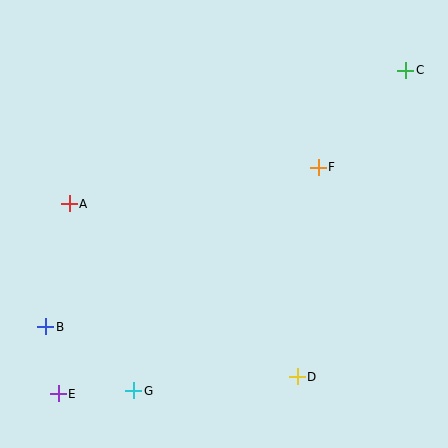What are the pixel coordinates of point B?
Point B is at (46, 327).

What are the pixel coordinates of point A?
Point A is at (69, 204).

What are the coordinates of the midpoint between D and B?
The midpoint between D and B is at (171, 352).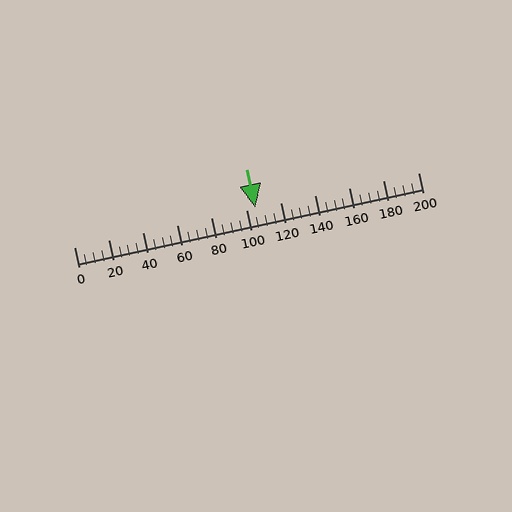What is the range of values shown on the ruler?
The ruler shows values from 0 to 200.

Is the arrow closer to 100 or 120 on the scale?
The arrow is closer to 100.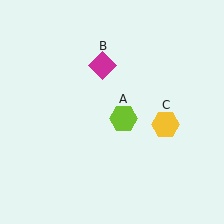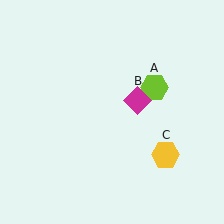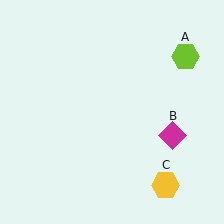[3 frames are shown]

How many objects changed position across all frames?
3 objects changed position: lime hexagon (object A), magenta diamond (object B), yellow hexagon (object C).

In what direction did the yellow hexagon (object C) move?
The yellow hexagon (object C) moved down.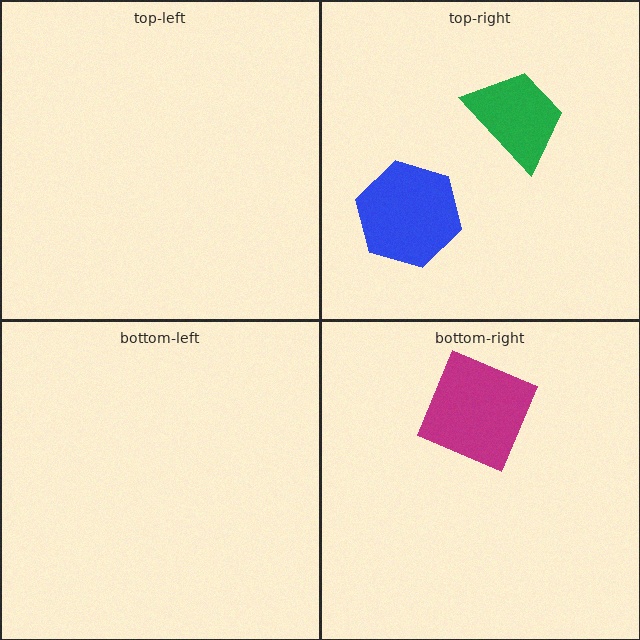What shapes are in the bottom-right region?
The magenta square.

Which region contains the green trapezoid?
The top-right region.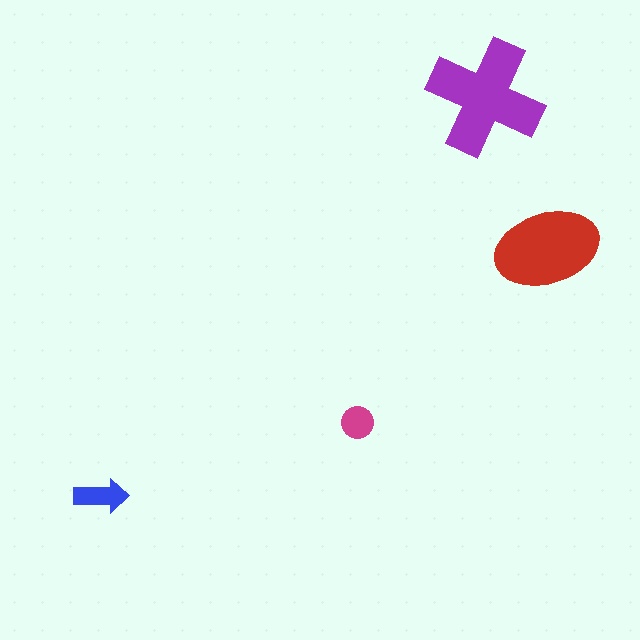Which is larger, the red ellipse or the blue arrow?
The red ellipse.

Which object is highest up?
The purple cross is topmost.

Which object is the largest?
The purple cross.